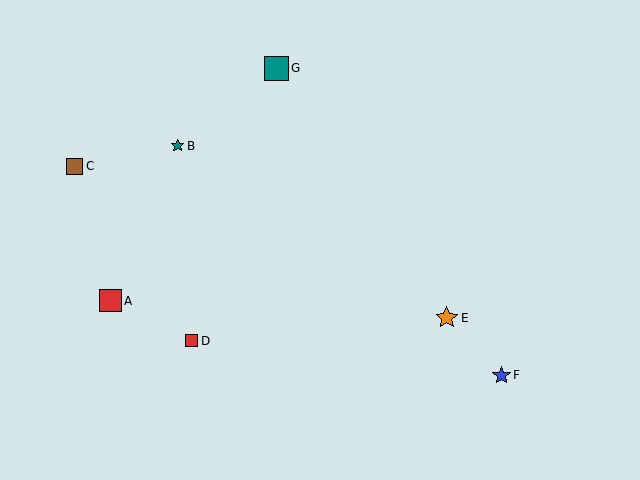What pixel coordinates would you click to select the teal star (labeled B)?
Click at (177, 146) to select the teal star B.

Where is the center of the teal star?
The center of the teal star is at (177, 146).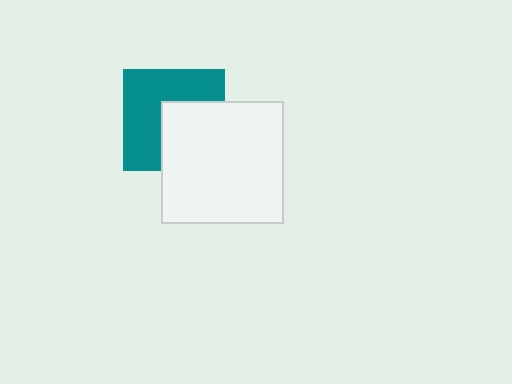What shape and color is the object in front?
The object in front is a white square.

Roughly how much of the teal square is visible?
About half of it is visible (roughly 57%).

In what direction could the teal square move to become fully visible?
The teal square could move toward the upper-left. That would shift it out from behind the white square entirely.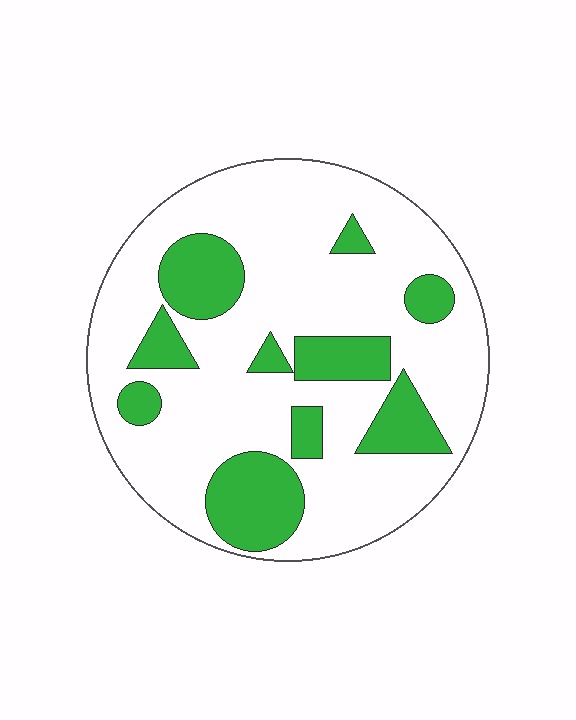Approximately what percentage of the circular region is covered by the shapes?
Approximately 25%.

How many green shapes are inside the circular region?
10.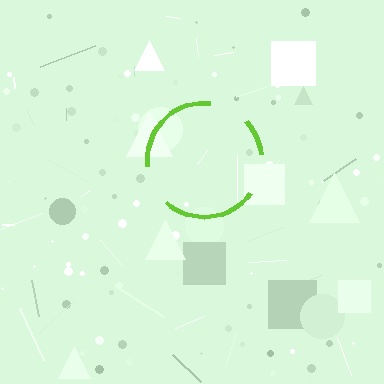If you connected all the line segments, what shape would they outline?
They would outline a circle.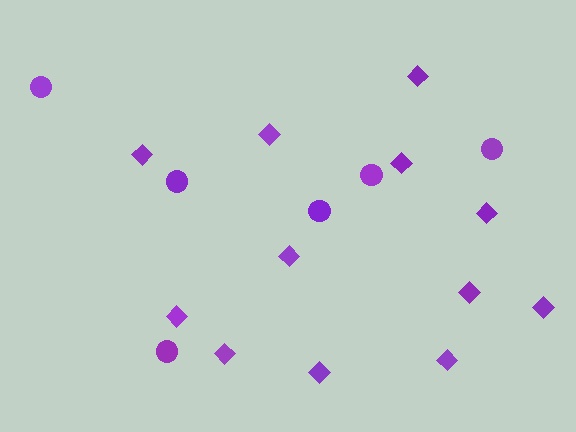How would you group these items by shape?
There are 2 groups: one group of diamonds (12) and one group of circles (6).